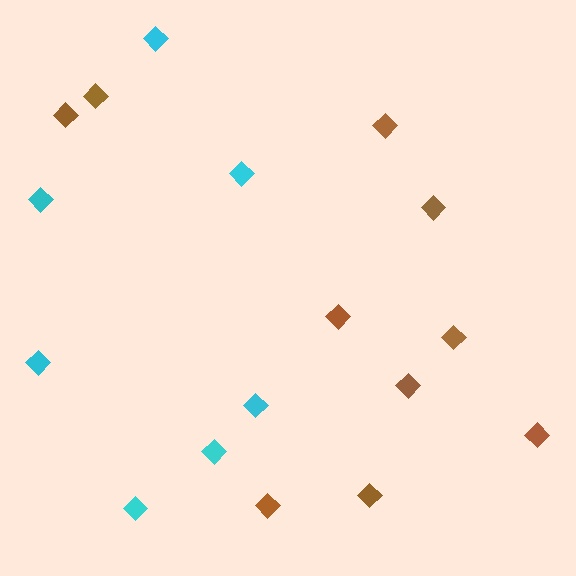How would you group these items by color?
There are 2 groups: one group of brown diamonds (10) and one group of cyan diamonds (7).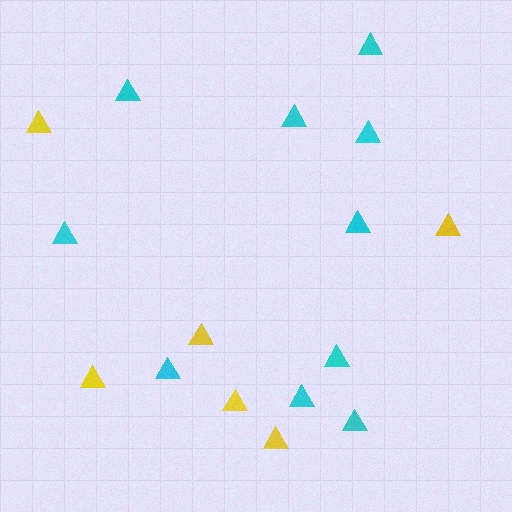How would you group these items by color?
There are 2 groups: one group of cyan triangles (10) and one group of yellow triangles (6).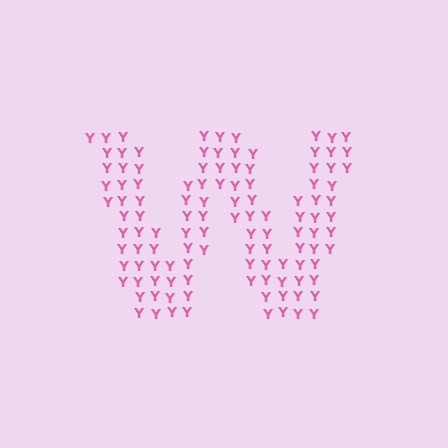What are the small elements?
The small elements are letter Y's.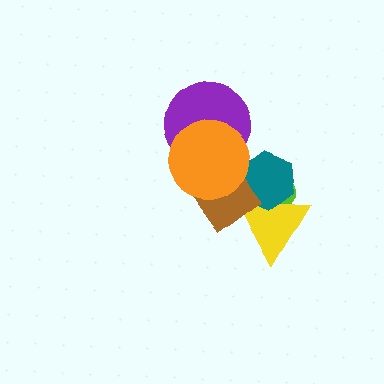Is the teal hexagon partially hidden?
Yes, it is partially covered by another shape.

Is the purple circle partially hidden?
Yes, it is partially covered by another shape.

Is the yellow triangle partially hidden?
Yes, it is partially covered by another shape.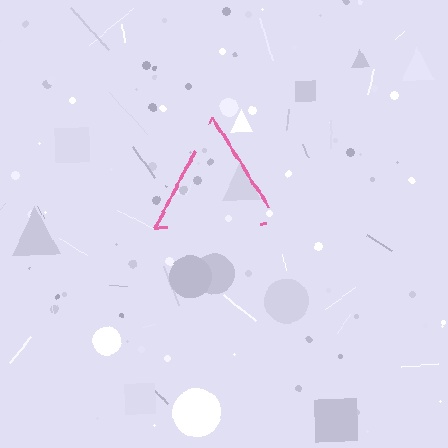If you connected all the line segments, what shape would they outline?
They would outline a triangle.